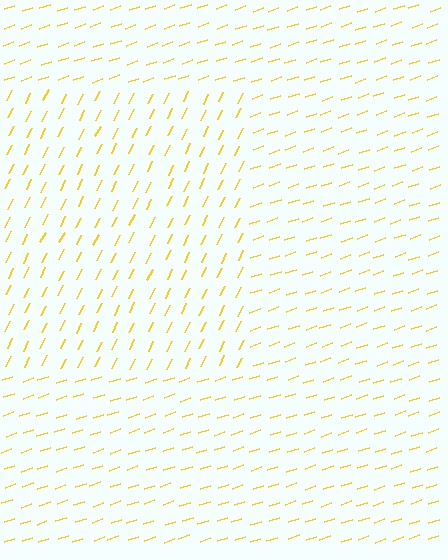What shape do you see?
I see a rectangle.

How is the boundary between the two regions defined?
The boundary is defined purely by a change in line orientation (approximately 45 degrees difference). All lines are the same color and thickness.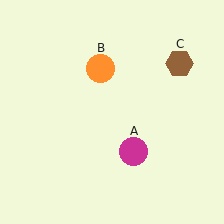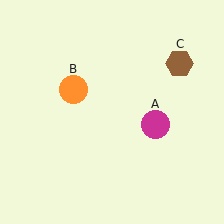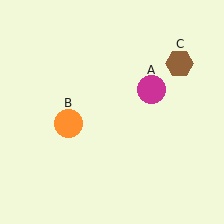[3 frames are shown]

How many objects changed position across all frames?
2 objects changed position: magenta circle (object A), orange circle (object B).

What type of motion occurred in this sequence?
The magenta circle (object A), orange circle (object B) rotated counterclockwise around the center of the scene.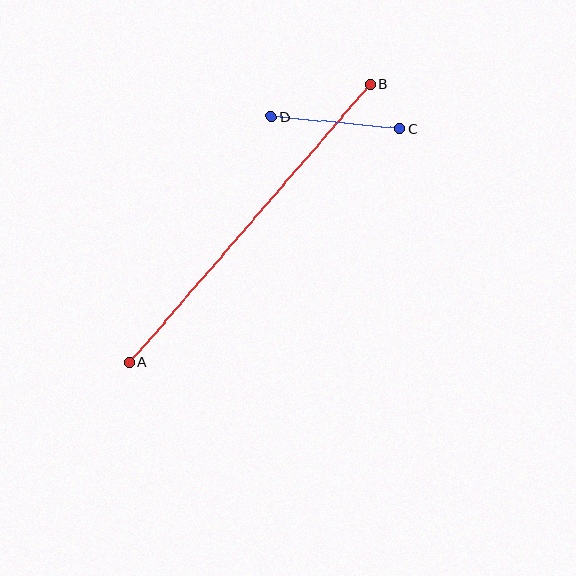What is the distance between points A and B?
The distance is approximately 368 pixels.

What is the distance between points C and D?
The distance is approximately 129 pixels.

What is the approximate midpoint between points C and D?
The midpoint is at approximately (335, 123) pixels.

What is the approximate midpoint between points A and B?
The midpoint is at approximately (250, 223) pixels.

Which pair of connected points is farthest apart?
Points A and B are farthest apart.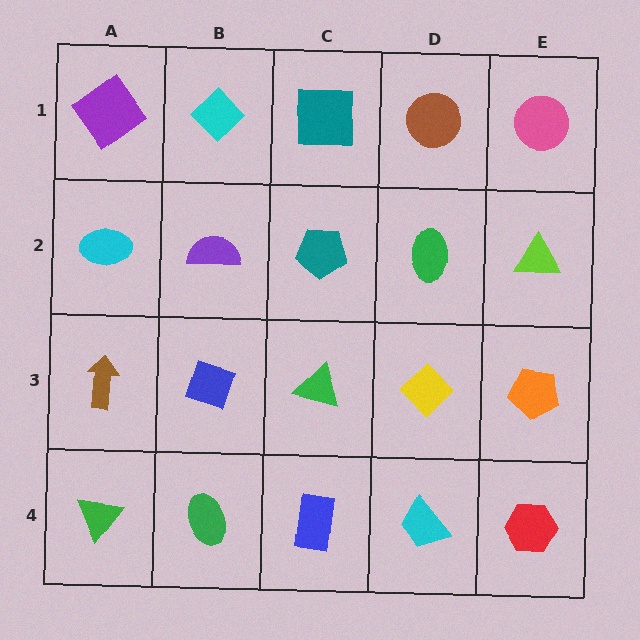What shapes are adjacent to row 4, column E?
An orange pentagon (row 3, column E), a cyan trapezoid (row 4, column D).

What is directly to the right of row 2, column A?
A purple semicircle.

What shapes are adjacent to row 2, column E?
A pink circle (row 1, column E), an orange pentagon (row 3, column E), a green ellipse (row 2, column D).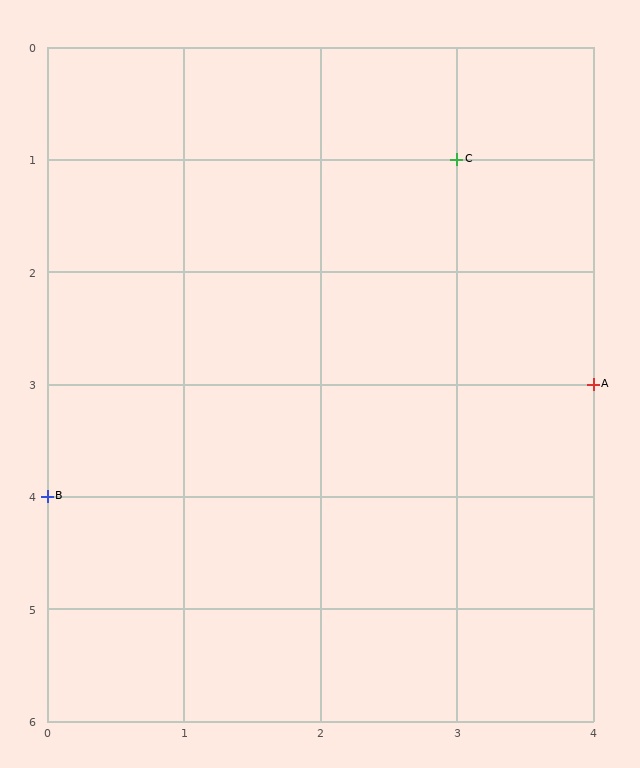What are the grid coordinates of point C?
Point C is at grid coordinates (3, 1).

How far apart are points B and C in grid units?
Points B and C are 3 columns and 3 rows apart (about 4.2 grid units diagonally).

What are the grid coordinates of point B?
Point B is at grid coordinates (0, 4).